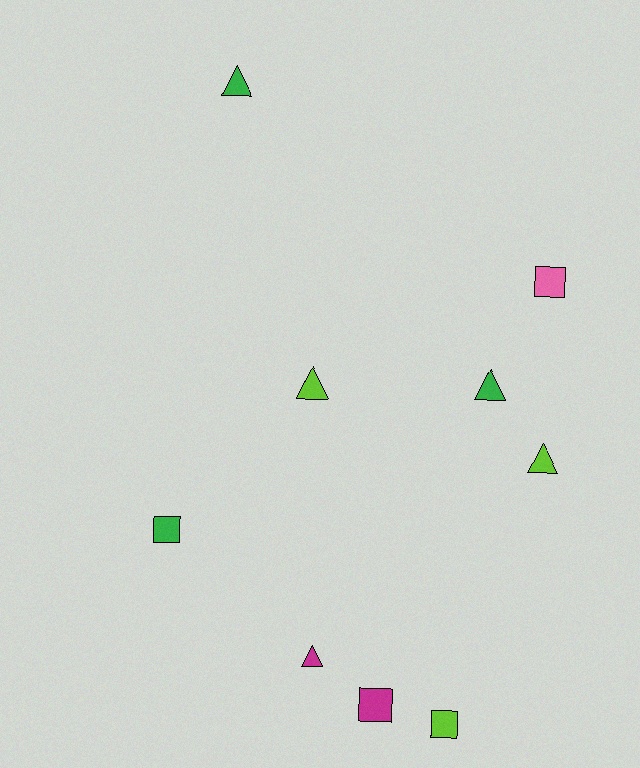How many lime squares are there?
There is 1 lime square.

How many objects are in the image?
There are 9 objects.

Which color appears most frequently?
Green, with 3 objects.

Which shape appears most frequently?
Triangle, with 5 objects.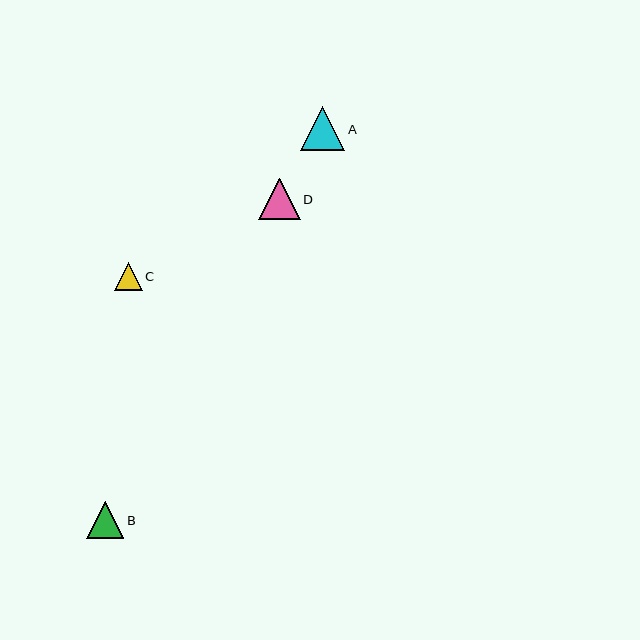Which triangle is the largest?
Triangle A is the largest with a size of approximately 44 pixels.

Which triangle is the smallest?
Triangle C is the smallest with a size of approximately 28 pixels.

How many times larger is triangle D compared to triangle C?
Triangle D is approximately 1.5 times the size of triangle C.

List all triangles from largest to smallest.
From largest to smallest: A, D, B, C.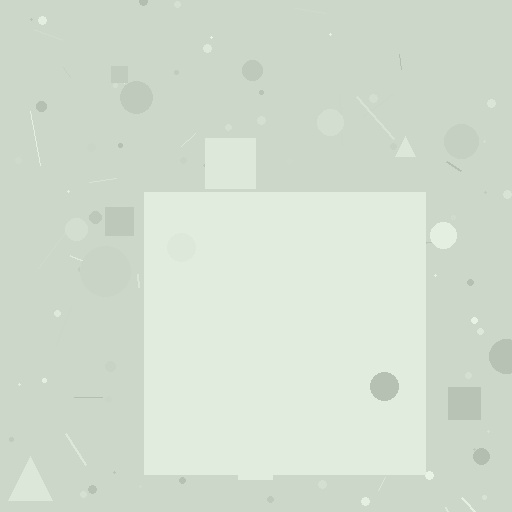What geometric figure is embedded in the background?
A square is embedded in the background.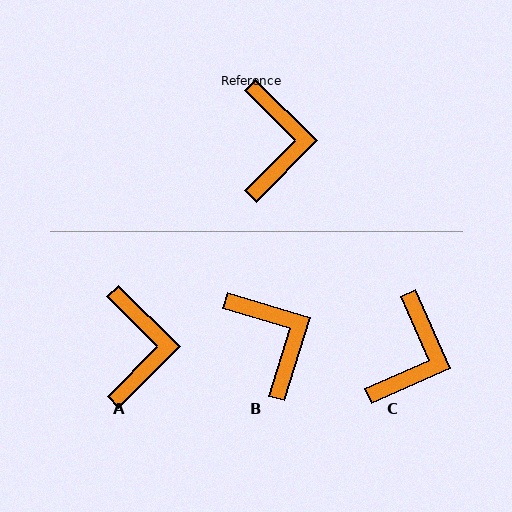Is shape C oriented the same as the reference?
No, it is off by about 21 degrees.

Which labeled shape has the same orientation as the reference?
A.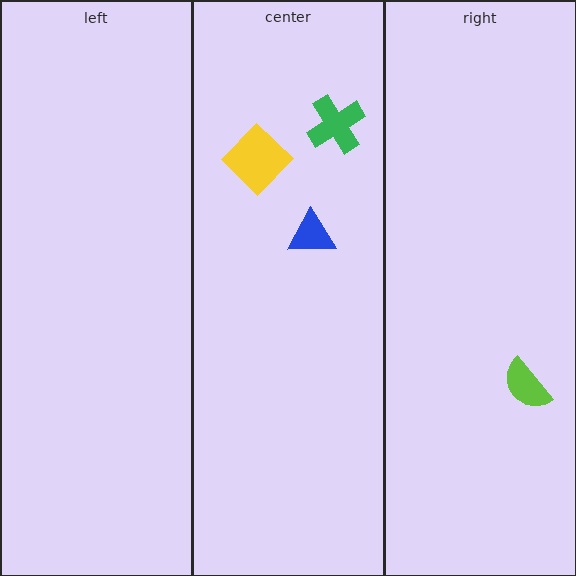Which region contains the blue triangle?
The center region.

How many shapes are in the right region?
1.